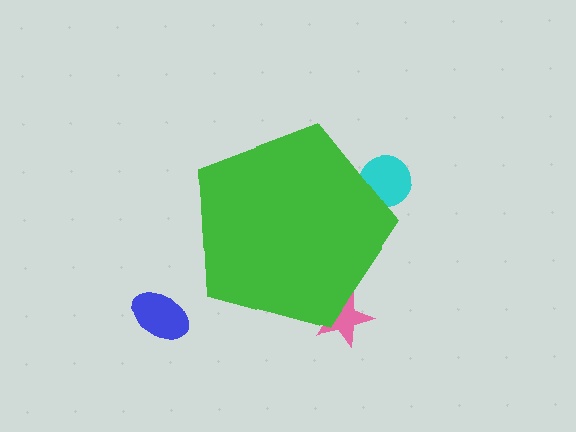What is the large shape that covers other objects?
A green pentagon.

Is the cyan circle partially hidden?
Yes, the cyan circle is partially hidden behind the green pentagon.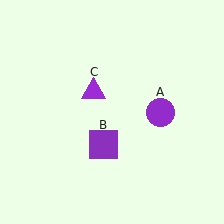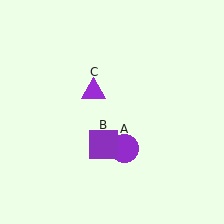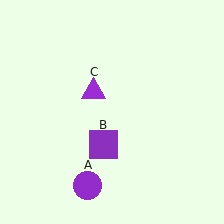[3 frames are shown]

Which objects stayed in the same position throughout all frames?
Purple square (object B) and purple triangle (object C) remained stationary.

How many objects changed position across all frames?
1 object changed position: purple circle (object A).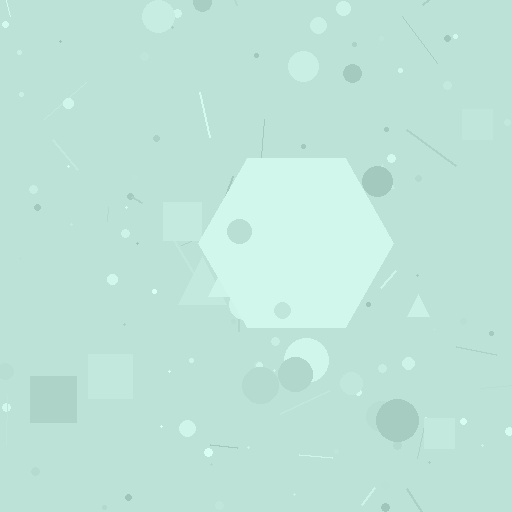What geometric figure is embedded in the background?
A hexagon is embedded in the background.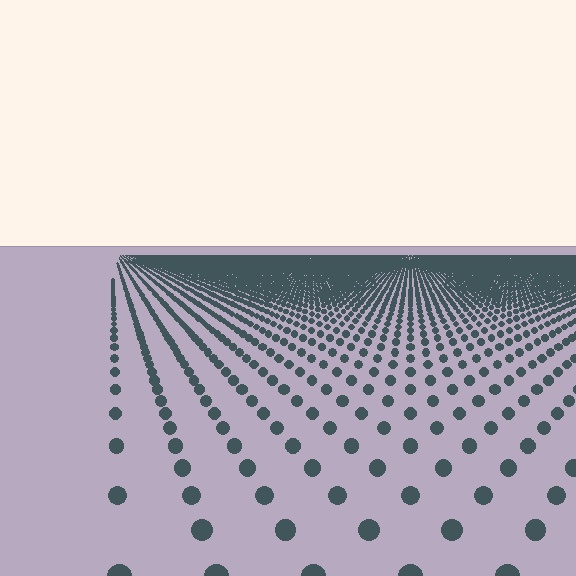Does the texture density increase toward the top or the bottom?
Density increases toward the top.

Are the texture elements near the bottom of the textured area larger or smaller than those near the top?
Larger. Near the bottom, elements are closer to the viewer and appear at a bigger on-screen size.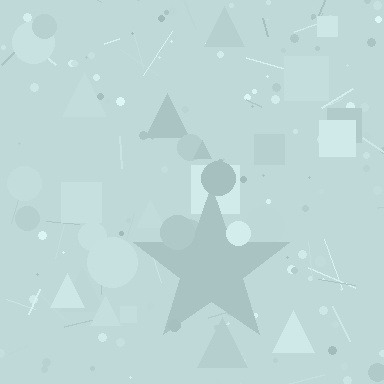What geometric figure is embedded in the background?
A star is embedded in the background.